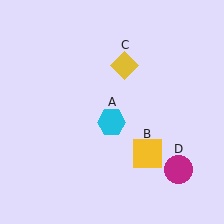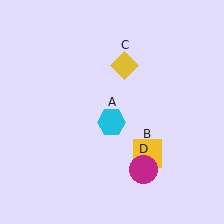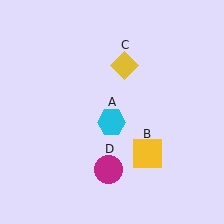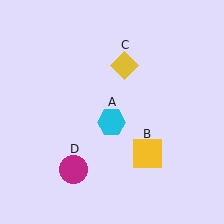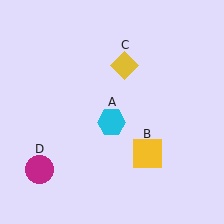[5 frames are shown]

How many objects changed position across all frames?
1 object changed position: magenta circle (object D).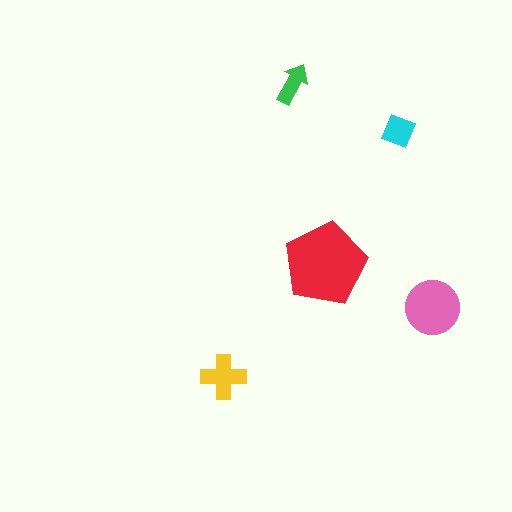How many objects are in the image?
There are 5 objects in the image.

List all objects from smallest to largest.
The green arrow, the cyan diamond, the yellow cross, the pink circle, the red pentagon.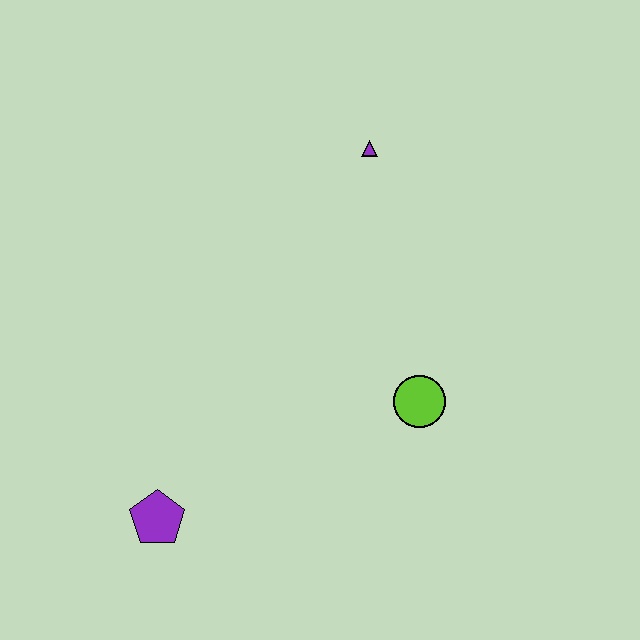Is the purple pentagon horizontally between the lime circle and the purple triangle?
No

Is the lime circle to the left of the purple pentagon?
No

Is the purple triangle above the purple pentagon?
Yes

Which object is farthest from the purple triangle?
The purple pentagon is farthest from the purple triangle.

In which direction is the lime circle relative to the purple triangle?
The lime circle is below the purple triangle.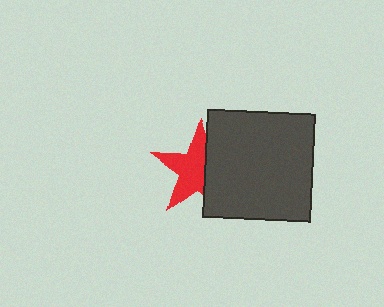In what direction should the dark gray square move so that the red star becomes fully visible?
The dark gray square should move right. That is the shortest direction to clear the overlap and leave the red star fully visible.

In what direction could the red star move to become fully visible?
The red star could move left. That would shift it out from behind the dark gray square entirely.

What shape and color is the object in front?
The object in front is a dark gray square.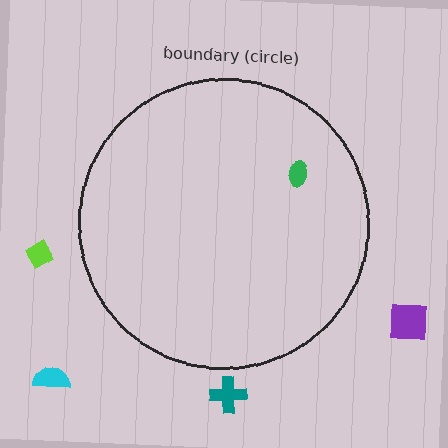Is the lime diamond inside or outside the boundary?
Outside.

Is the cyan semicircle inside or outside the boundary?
Outside.